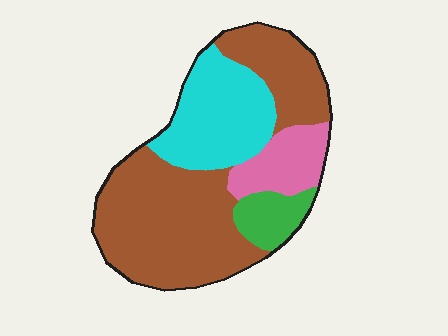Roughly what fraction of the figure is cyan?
Cyan takes up between a sixth and a third of the figure.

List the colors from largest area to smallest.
From largest to smallest: brown, cyan, pink, green.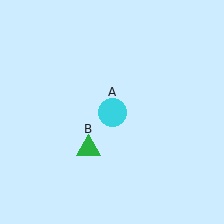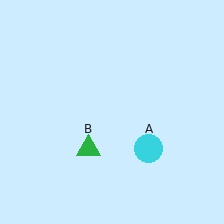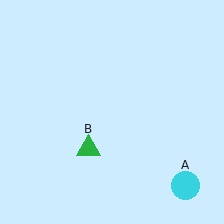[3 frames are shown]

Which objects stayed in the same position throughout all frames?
Green triangle (object B) remained stationary.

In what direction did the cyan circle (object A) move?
The cyan circle (object A) moved down and to the right.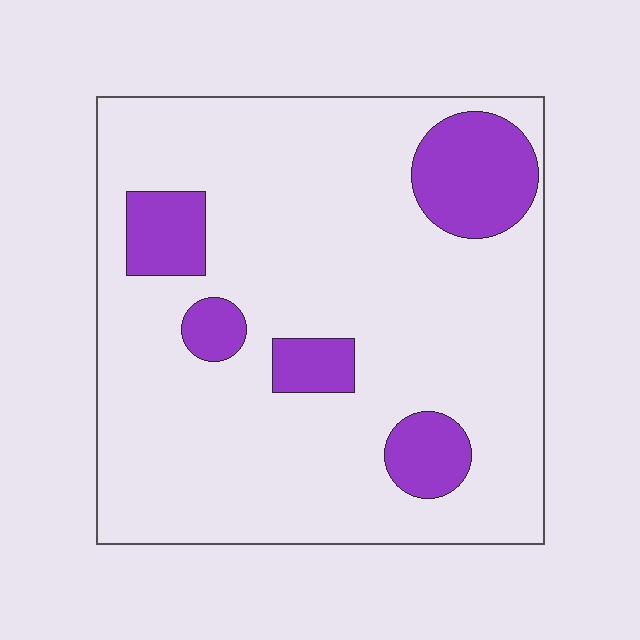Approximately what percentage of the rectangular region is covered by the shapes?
Approximately 15%.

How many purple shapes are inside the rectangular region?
5.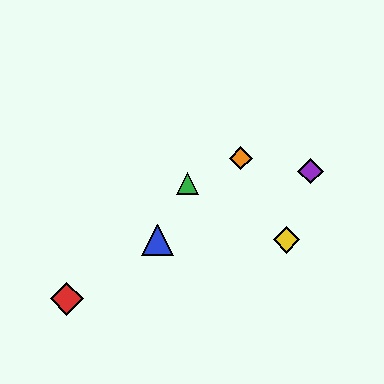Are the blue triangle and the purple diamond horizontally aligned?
No, the blue triangle is at y≈240 and the purple diamond is at y≈171.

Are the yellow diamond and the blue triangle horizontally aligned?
Yes, both are at y≈240.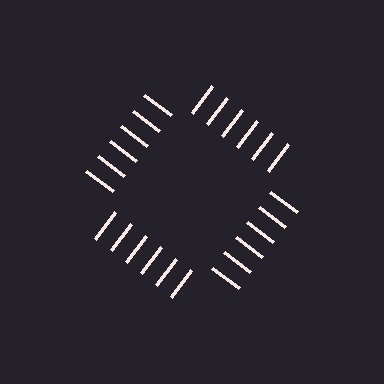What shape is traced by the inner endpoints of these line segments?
An illusory square — the line segments terminate on its edges but no continuous stroke is drawn.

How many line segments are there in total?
24 — 6 along each of the 4 edges.